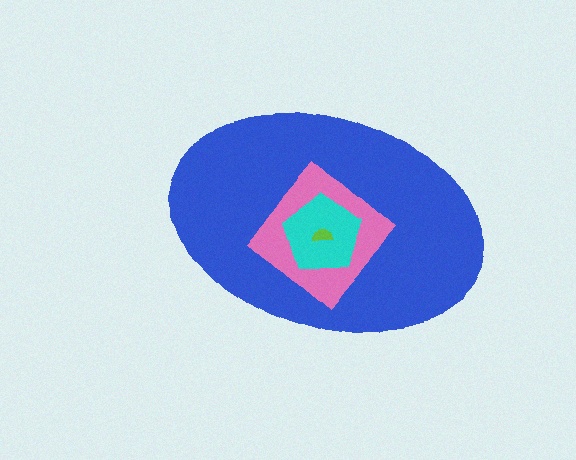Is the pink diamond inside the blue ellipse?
Yes.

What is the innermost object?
The lime semicircle.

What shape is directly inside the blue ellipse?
The pink diamond.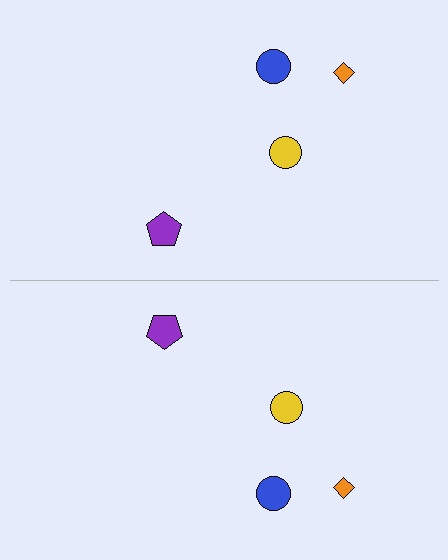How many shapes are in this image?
There are 8 shapes in this image.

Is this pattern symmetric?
Yes, this pattern has bilateral (reflection) symmetry.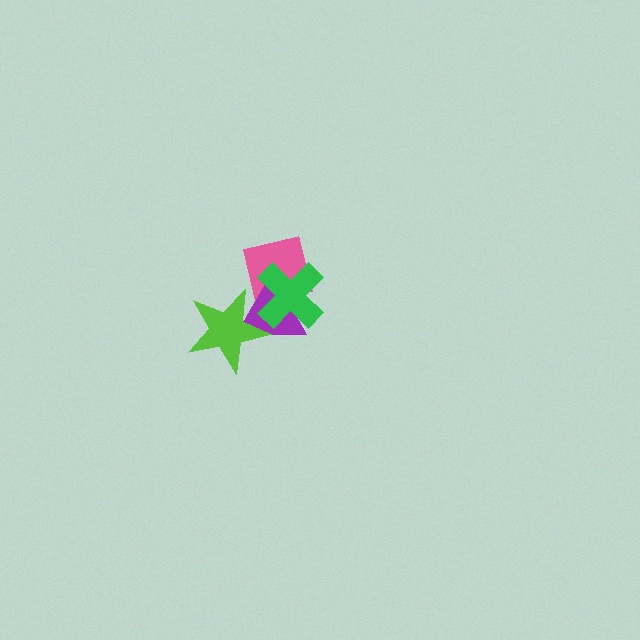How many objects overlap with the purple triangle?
3 objects overlap with the purple triangle.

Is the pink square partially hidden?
Yes, it is partially covered by another shape.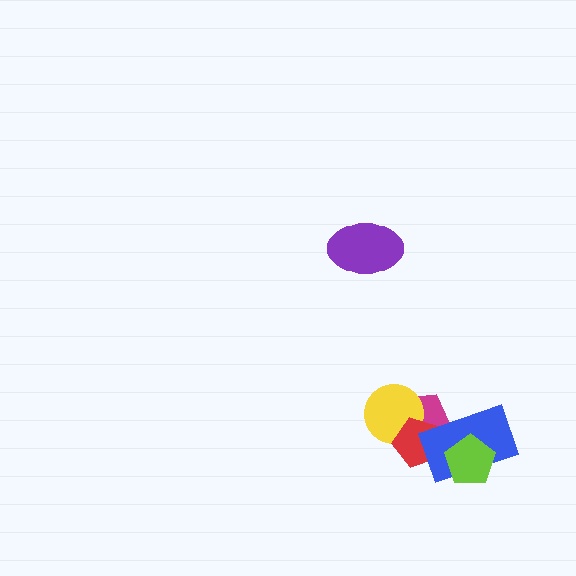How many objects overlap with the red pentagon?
3 objects overlap with the red pentagon.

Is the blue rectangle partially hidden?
Yes, it is partially covered by another shape.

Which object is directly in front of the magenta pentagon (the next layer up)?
The yellow circle is directly in front of the magenta pentagon.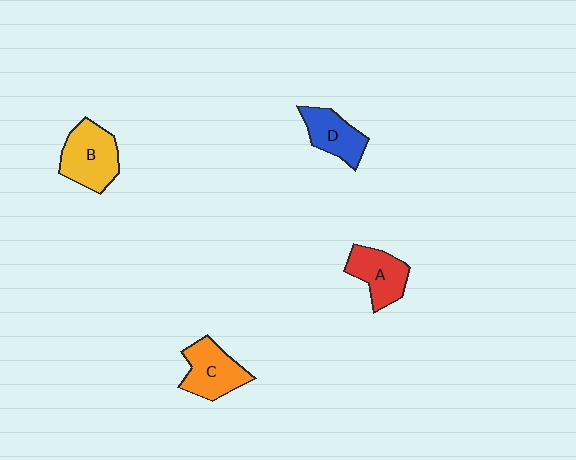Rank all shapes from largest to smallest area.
From largest to smallest: B (yellow), C (orange), A (red), D (blue).